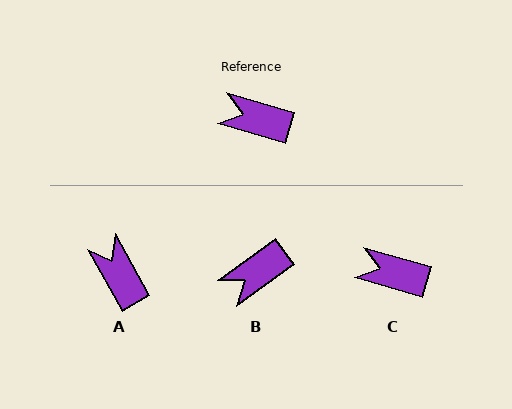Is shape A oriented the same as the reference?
No, it is off by about 45 degrees.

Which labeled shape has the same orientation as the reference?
C.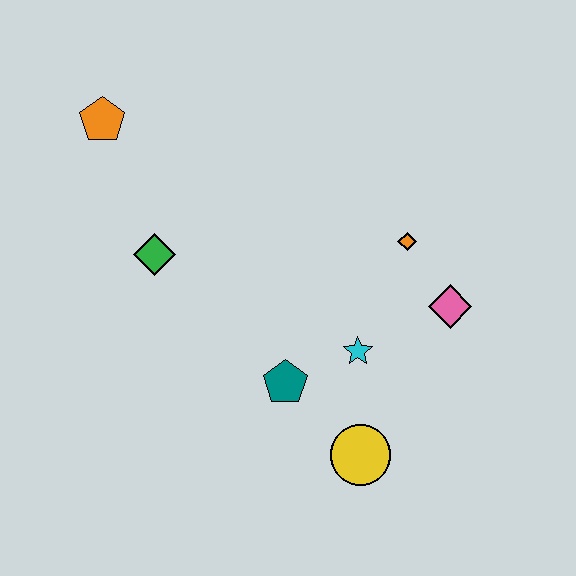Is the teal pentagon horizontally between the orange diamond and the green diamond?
Yes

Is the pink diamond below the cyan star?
No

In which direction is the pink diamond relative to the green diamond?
The pink diamond is to the right of the green diamond.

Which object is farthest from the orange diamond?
The orange pentagon is farthest from the orange diamond.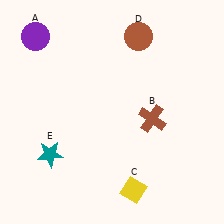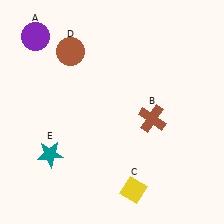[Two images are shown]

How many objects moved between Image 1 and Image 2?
1 object moved between the two images.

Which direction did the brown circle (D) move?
The brown circle (D) moved left.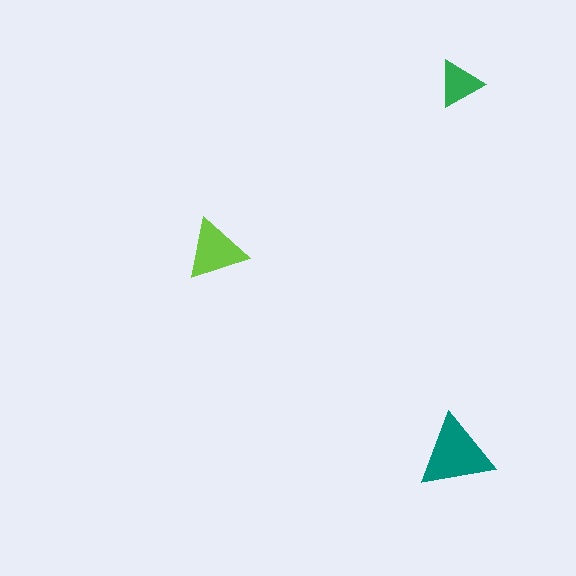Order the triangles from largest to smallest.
the teal one, the lime one, the green one.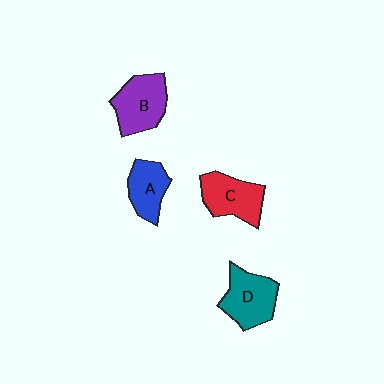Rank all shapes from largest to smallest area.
From largest to smallest: B (purple), D (teal), C (red), A (blue).